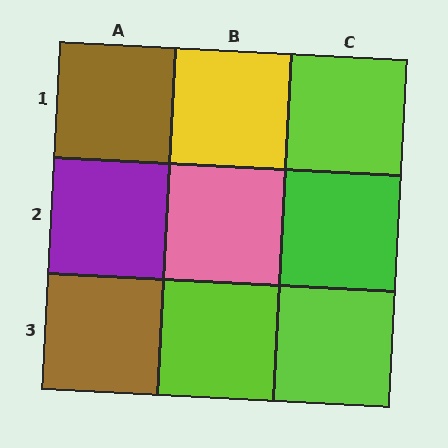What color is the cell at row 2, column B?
Pink.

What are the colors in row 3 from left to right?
Brown, lime, lime.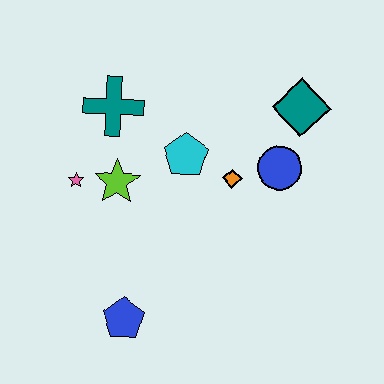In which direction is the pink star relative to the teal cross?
The pink star is below the teal cross.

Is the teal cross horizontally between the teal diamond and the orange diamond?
No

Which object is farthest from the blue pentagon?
The teal diamond is farthest from the blue pentagon.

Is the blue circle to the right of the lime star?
Yes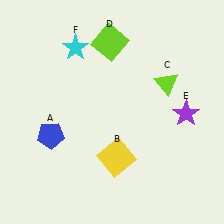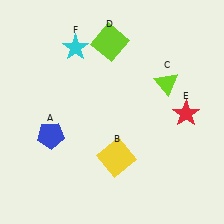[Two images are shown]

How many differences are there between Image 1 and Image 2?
There is 1 difference between the two images.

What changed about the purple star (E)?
In Image 1, E is purple. In Image 2, it changed to red.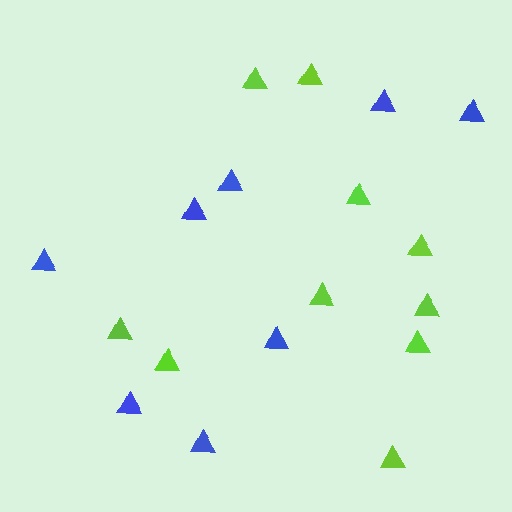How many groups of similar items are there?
There are 2 groups: one group of lime triangles (10) and one group of blue triangles (8).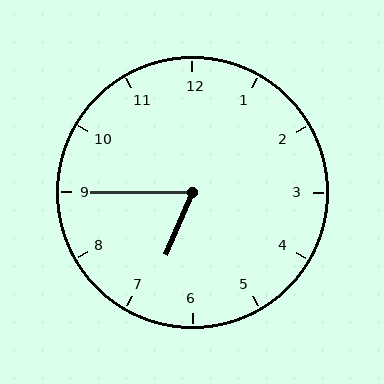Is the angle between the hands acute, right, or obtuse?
It is acute.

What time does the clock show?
6:45.